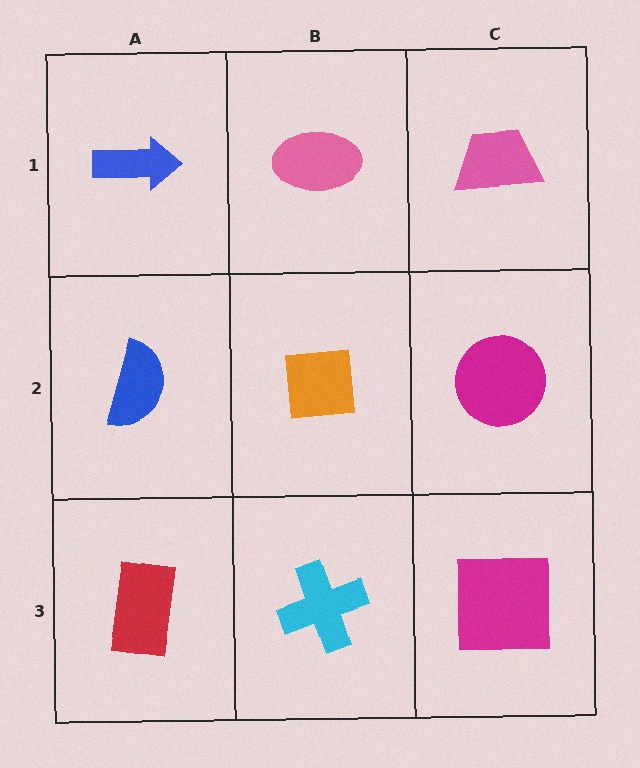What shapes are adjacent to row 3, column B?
An orange square (row 2, column B), a red rectangle (row 3, column A), a magenta square (row 3, column C).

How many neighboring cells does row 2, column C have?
3.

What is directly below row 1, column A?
A blue semicircle.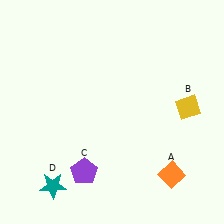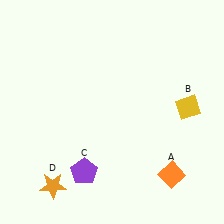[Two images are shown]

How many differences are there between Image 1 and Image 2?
There is 1 difference between the two images.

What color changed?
The star (D) changed from teal in Image 1 to orange in Image 2.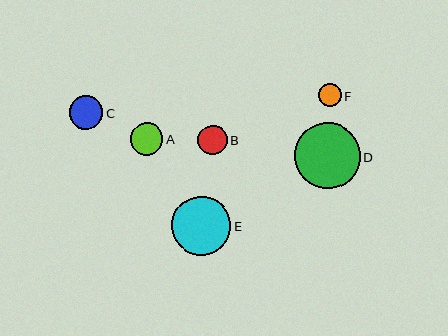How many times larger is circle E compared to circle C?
Circle E is approximately 1.7 times the size of circle C.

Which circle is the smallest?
Circle F is the smallest with a size of approximately 23 pixels.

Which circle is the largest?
Circle D is the largest with a size of approximately 66 pixels.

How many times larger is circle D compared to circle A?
Circle D is approximately 2.0 times the size of circle A.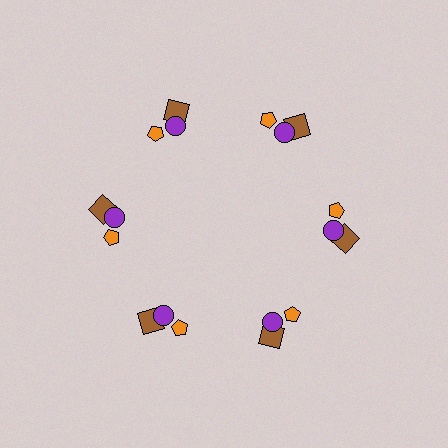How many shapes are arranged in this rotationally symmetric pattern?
There are 18 shapes, arranged in 6 groups of 3.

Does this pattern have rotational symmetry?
Yes, this pattern has 6-fold rotational symmetry. It looks the same after rotating 60 degrees around the center.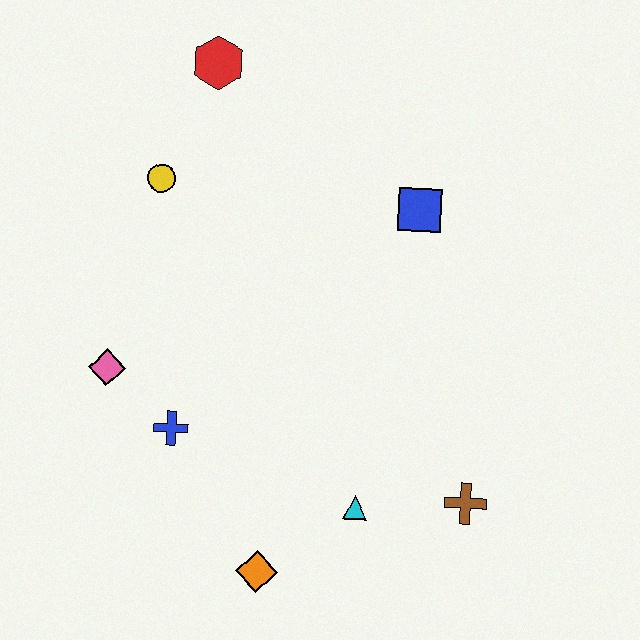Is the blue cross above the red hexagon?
No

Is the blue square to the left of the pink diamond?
No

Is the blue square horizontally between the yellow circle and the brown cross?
Yes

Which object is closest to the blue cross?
The pink diamond is closest to the blue cross.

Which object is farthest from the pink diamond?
The brown cross is farthest from the pink diamond.